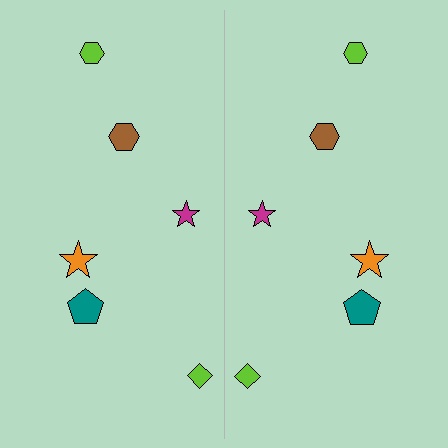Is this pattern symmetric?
Yes, this pattern has bilateral (reflection) symmetry.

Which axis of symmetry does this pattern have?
The pattern has a vertical axis of symmetry running through the center of the image.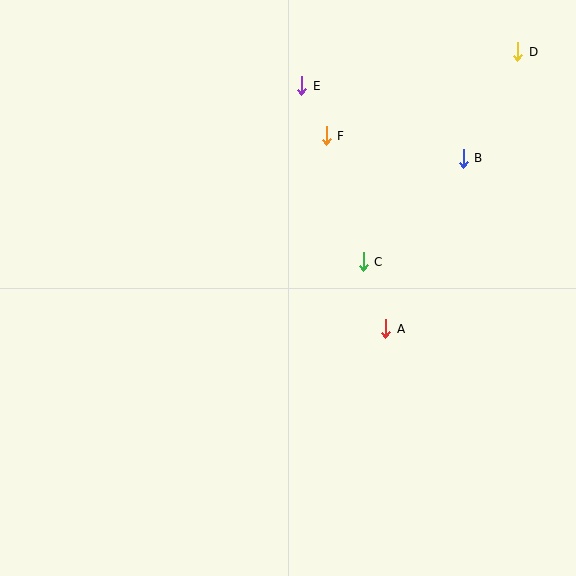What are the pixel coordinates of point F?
Point F is at (326, 136).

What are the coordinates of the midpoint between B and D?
The midpoint between B and D is at (491, 105).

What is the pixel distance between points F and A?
The distance between F and A is 202 pixels.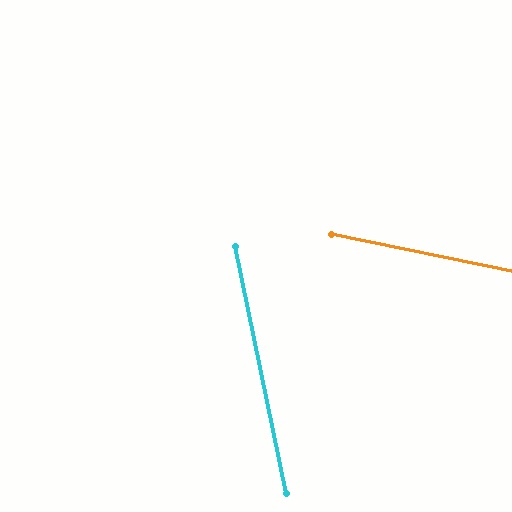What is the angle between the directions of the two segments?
Approximately 67 degrees.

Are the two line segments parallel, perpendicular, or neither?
Neither parallel nor perpendicular — they differ by about 67°.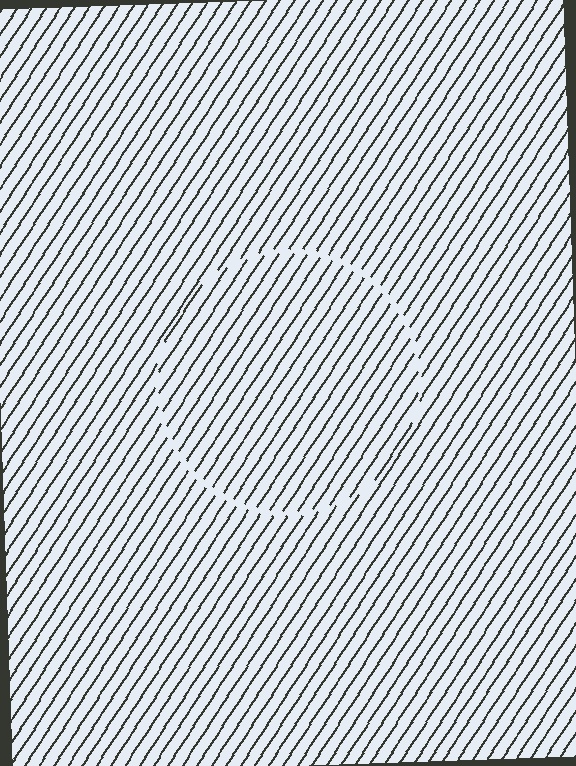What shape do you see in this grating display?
An illusory circle. The interior of the shape contains the same grating, shifted by half a period — the contour is defined by the phase discontinuity where line-ends from the inner and outer gratings abut.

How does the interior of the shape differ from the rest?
The interior of the shape contains the same grating, shifted by half a period — the contour is defined by the phase discontinuity where line-ends from the inner and outer gratings abut.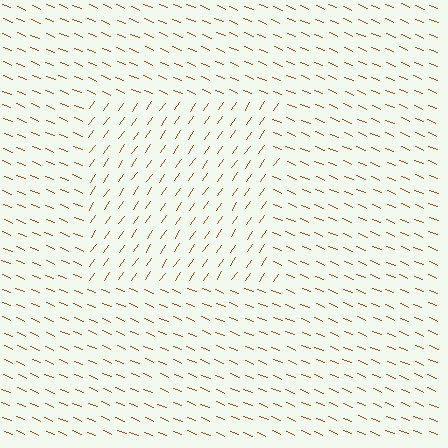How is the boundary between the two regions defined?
The boundary is defined purely by a change in line orientation (approximately 78 degrees difference). All lines are the same color and thickness.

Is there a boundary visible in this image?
Yes, there is a texture boundary formed by a change in line orientation.